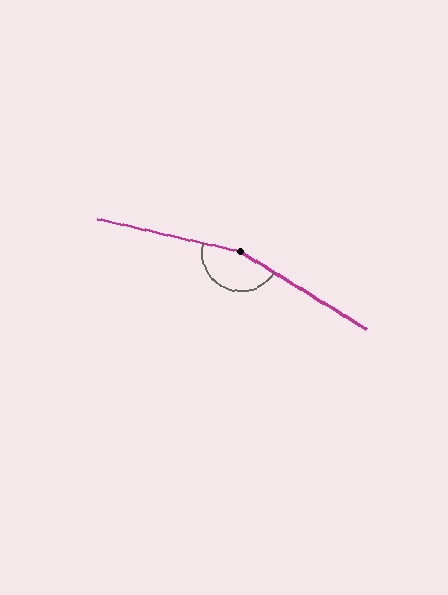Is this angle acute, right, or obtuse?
It is obtuse.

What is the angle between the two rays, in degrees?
Approximately 161 degrees.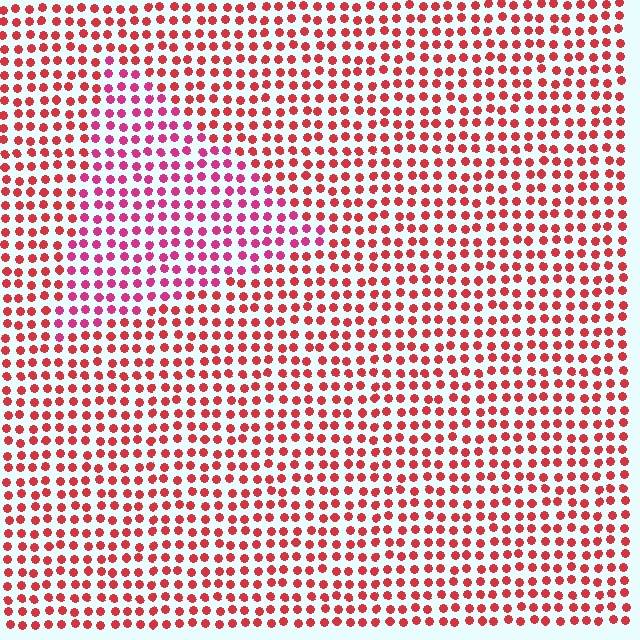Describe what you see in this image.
The image is filled with small red elements in a uniform arrangement. A triangle-shaped region is visible where the elements are tinted to a slightly different hue, forming a subtle color boundary.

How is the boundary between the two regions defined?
The boundary is defined purely by a slight shift in hue (about 29 degrees). Spacing, size, and orientation are identical on both sides.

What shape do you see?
I see a triangle.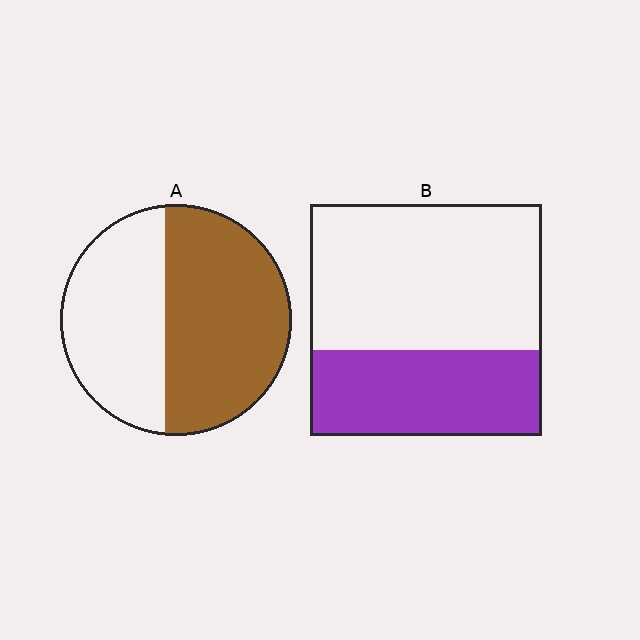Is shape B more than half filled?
No.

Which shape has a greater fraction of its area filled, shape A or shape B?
Shape A.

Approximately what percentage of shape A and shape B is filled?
A is approximately 55% and B is approximately 35%.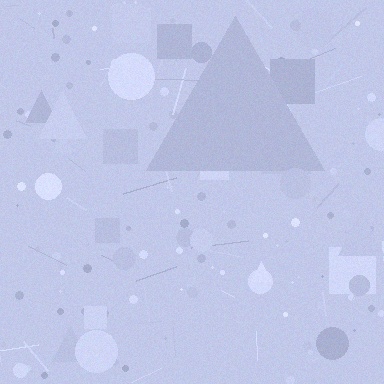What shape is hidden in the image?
A triangle is hidden in the image.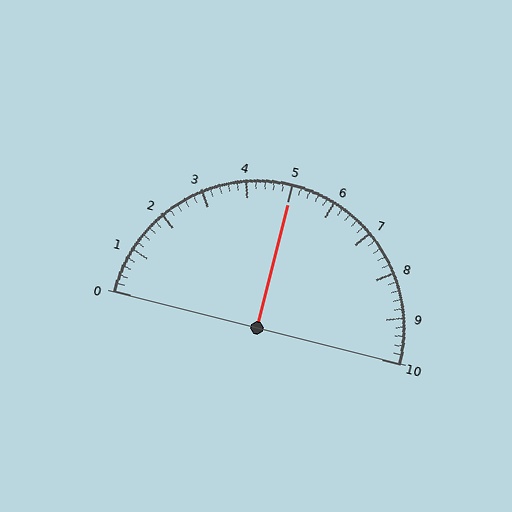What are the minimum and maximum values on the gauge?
The gauge ranges from 0 to 10.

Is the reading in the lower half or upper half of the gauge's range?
The reading is in the upper half of the range (0 to 10).